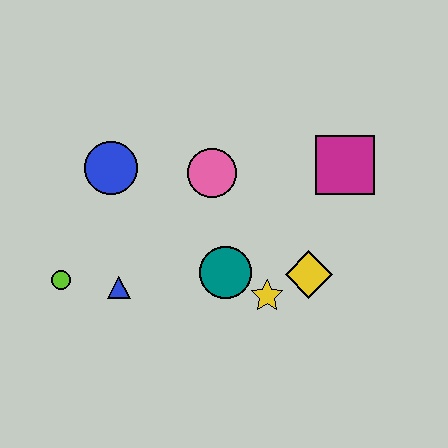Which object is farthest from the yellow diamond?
The lime circle is farthest from the yellow diamond.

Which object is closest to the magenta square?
The yellow diamond is closest to the magenta square.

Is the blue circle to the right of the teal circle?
No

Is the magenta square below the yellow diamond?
No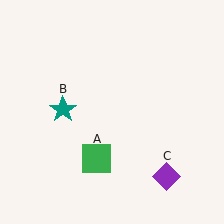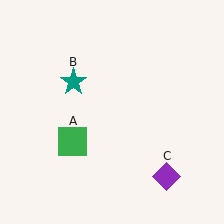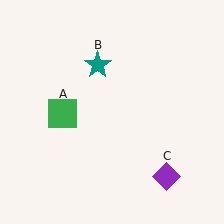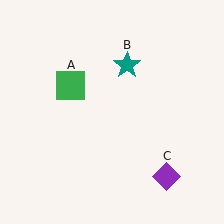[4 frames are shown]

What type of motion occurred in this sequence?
The green square (object A), teal star (object B) rotated clockwise around the center of the scene.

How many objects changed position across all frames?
2 objects changed position: green square (object A), teal star (object B).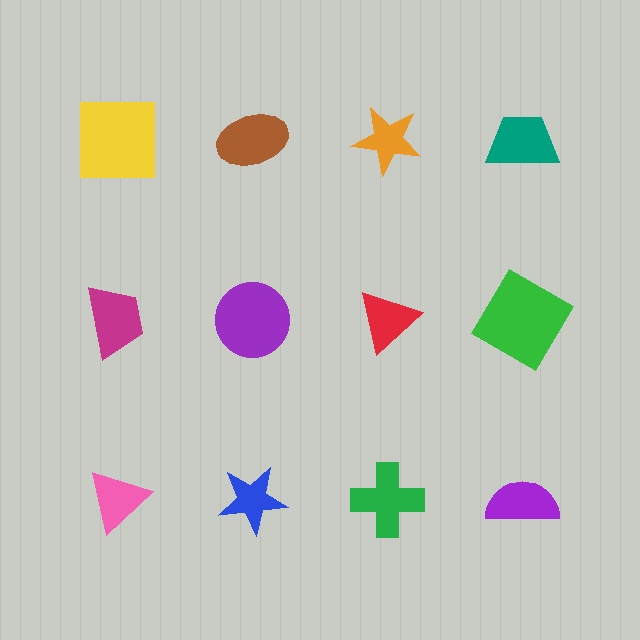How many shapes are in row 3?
4 shapes.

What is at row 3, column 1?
A pink triangle.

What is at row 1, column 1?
A yellow square.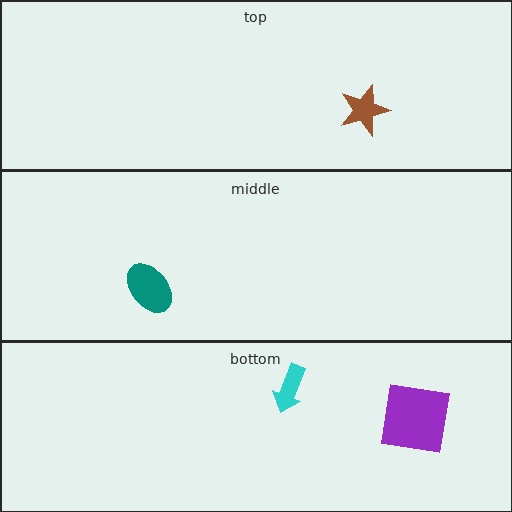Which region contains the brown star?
The top region.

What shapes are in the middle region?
The teal ellipse.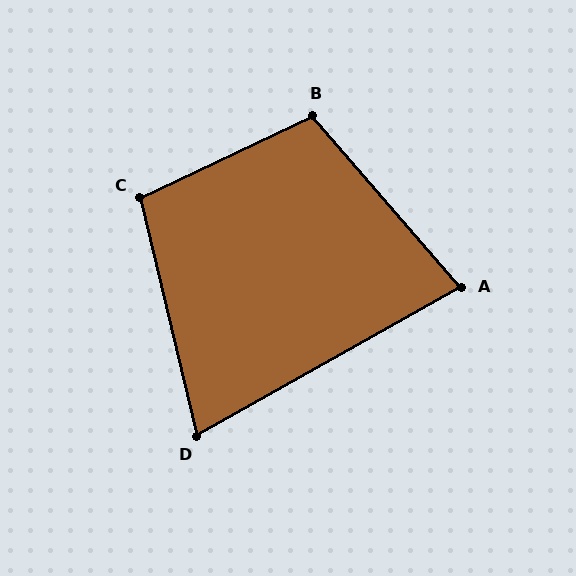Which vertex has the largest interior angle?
B, at approximately 106 degrees.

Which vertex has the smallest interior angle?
D, at approximately 74 degrees.